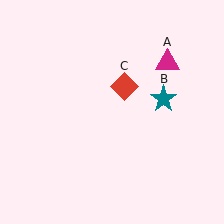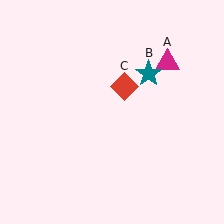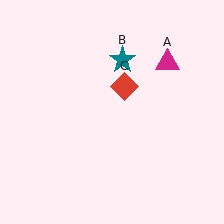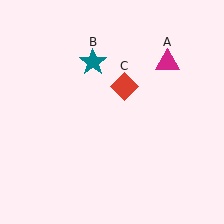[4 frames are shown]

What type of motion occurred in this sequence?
The teal star (object B) rotated counterclockwise around the center of the scene.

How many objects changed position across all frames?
1 object changed position: teal star (object B).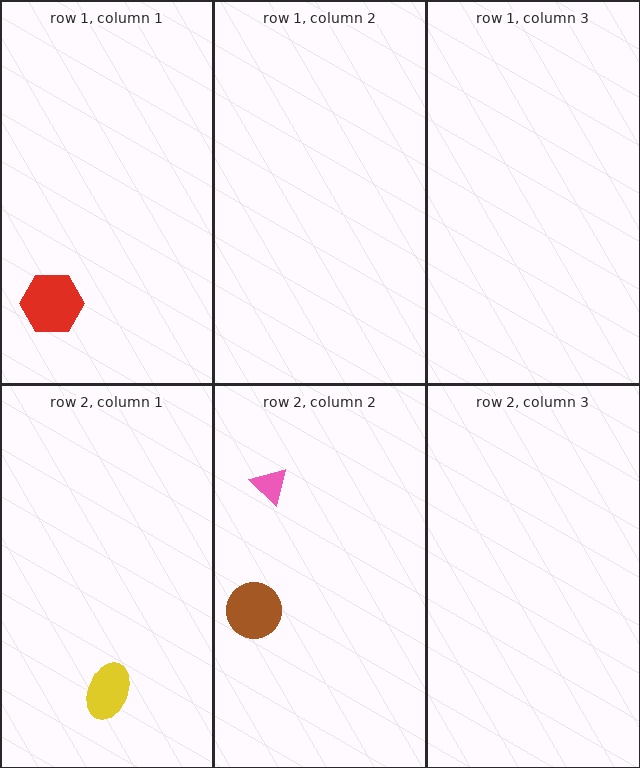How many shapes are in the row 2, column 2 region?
2.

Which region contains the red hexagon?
The row 1, column 1 region.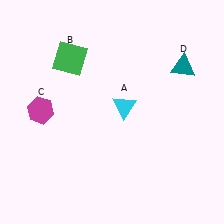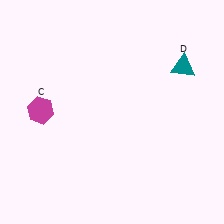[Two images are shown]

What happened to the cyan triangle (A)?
The cyan triangle (A) was removed in Image 2. It was in the top-right area of Image 1.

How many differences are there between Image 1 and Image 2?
There are 2 differences between the two images.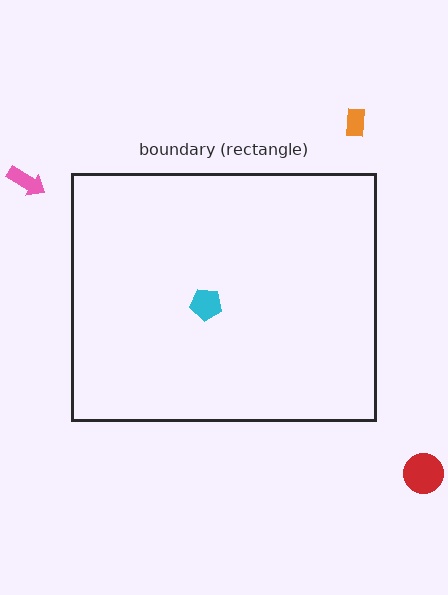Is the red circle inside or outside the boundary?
Outside.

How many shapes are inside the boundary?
1 inside, 3 outside.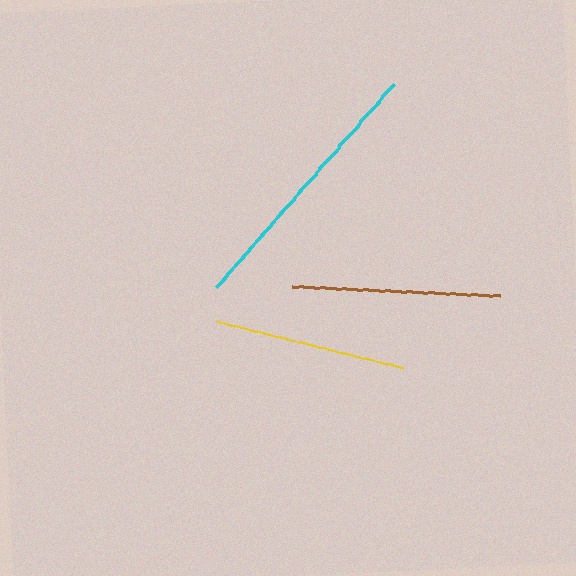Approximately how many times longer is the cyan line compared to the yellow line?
The cyan line is approximately 1.4 times the length of the yellow line.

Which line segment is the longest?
The cyan line is the longest at approximately 270 pixels.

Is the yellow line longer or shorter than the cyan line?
The cyan line is longer than the yellow line.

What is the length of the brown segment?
The brown segment is approximately 208 pixels long.